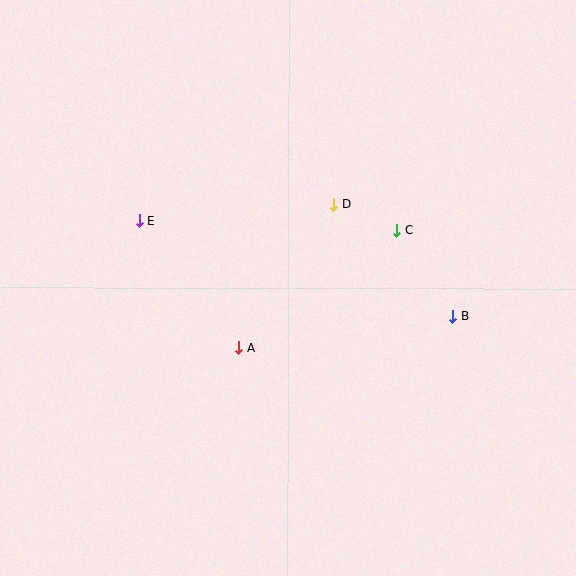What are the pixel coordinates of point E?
Point E is at (139, 221).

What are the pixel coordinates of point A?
Point A is at (239, 348).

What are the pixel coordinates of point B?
Point B is at (453, 316).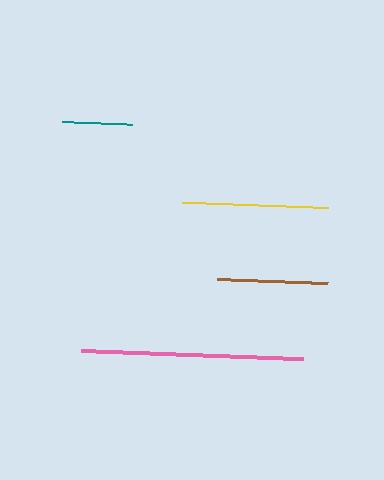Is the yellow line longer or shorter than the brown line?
The yellow line is longer than the brown line.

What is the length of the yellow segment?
The yellow segment is approximately 146 pixels long.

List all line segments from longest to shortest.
From longest to shortest: pink, yellow, brown, teal.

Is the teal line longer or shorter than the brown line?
The brown line is longer than the teal line.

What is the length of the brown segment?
The brown segment is approximately 112 pixels long.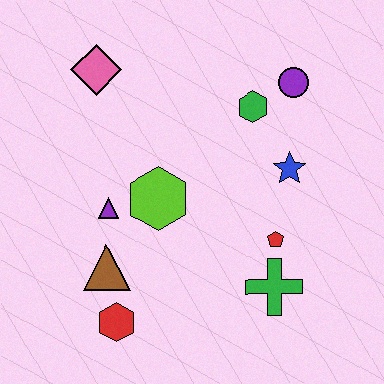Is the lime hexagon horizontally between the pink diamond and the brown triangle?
No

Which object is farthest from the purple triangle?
The purple circle is farthest from the purple triangle.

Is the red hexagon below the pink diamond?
Yes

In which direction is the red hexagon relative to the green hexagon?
The red hexagon is below the green hexagon.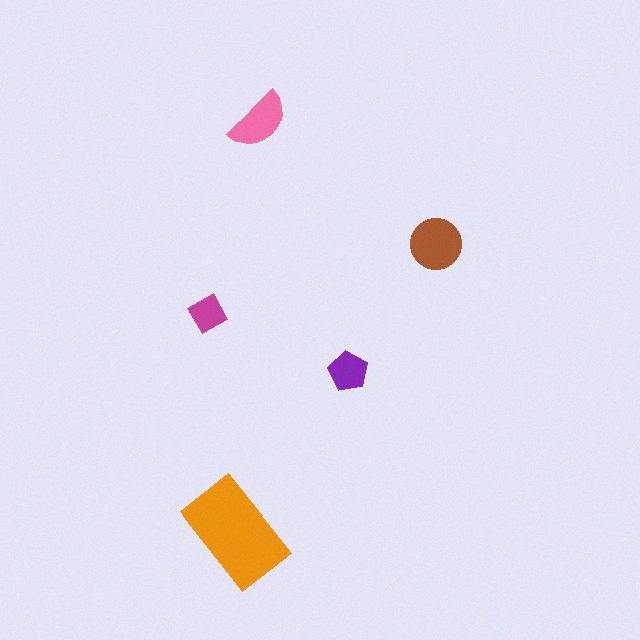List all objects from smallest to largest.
The magenta square, the purple pentagon, the pink semicircle, the brown circle, the orange rectangle.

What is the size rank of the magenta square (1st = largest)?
5th.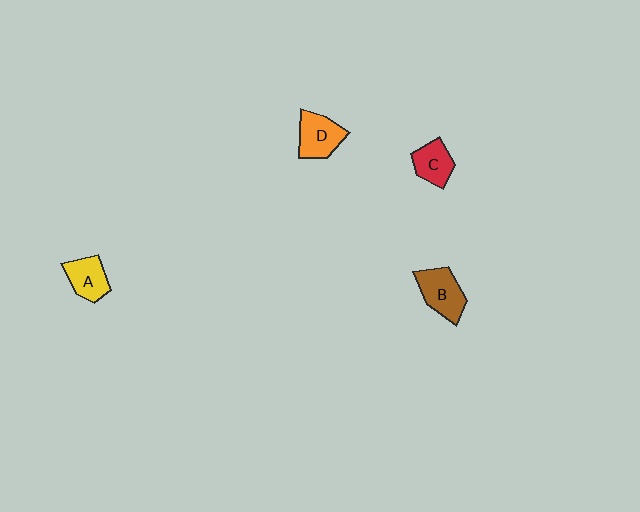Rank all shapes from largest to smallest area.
From largest to smallest: B (brown), D (orange), A (yellow), C (red).